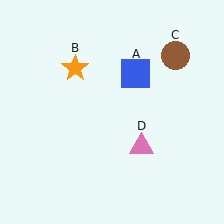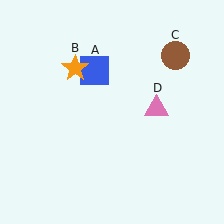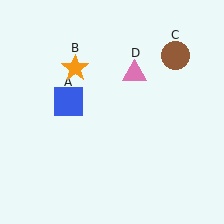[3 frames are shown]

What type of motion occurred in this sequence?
The blue square (object A), pink triangle (object D) rotated counterclockwise around the center of the scene.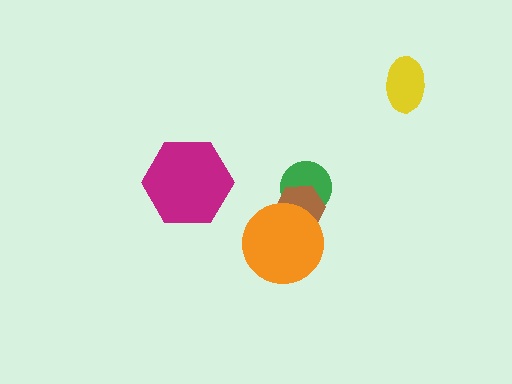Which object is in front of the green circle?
The brown hexagon is in front of the green circle.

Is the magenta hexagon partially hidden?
No, no other shape covers it.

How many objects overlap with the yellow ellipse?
0 objects overlap with the yellow ellipse.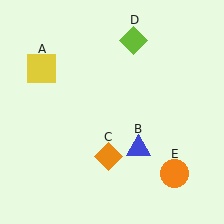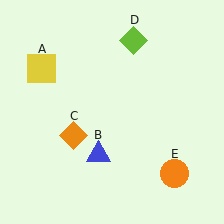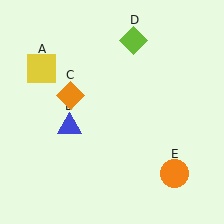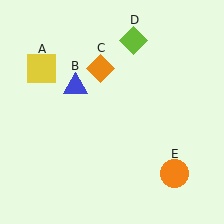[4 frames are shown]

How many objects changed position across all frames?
2 objects changed position: blue triangle (object B), orange diamond (object C).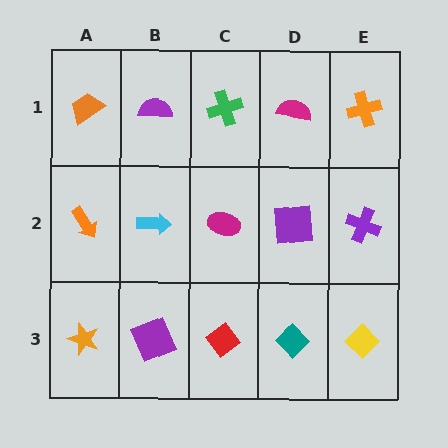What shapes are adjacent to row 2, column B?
A purple semicircle (row 1, column B), a purple square (row 3, column B), an orange arrow (row 2, column A), a magenta ellipse (row 2, column C).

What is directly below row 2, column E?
A yellow diamond.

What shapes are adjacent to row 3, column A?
An orange arrow (row 2, column A), a purple square (row 3, column B).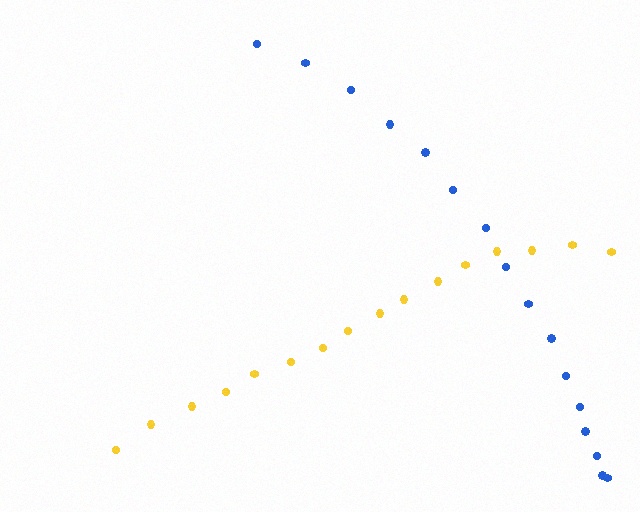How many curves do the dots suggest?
There are 2 distinct paths.